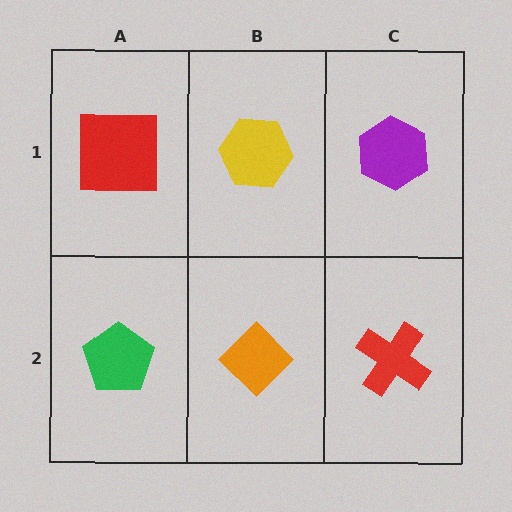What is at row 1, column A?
A red square.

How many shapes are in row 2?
3 shapes.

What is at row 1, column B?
A yellow hexagon.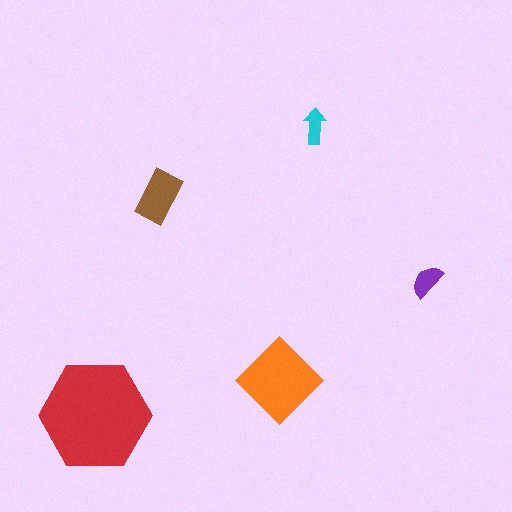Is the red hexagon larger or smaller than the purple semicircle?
Larger.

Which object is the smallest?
The cyan arrow.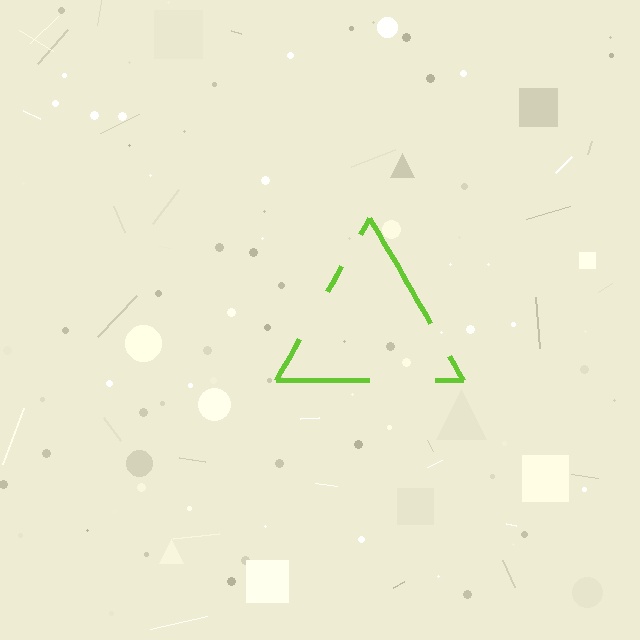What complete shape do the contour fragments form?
The contour fragments form a triangle.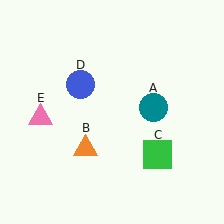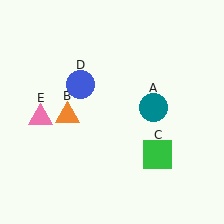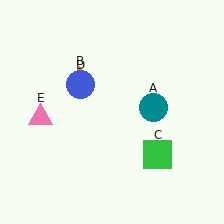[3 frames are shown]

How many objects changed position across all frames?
1 object changed position: orange triangle (object B).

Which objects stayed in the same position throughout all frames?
Teal circle (object A) and green square (object C) and blue circle (object D) and pink triangle (object E) remained stationary.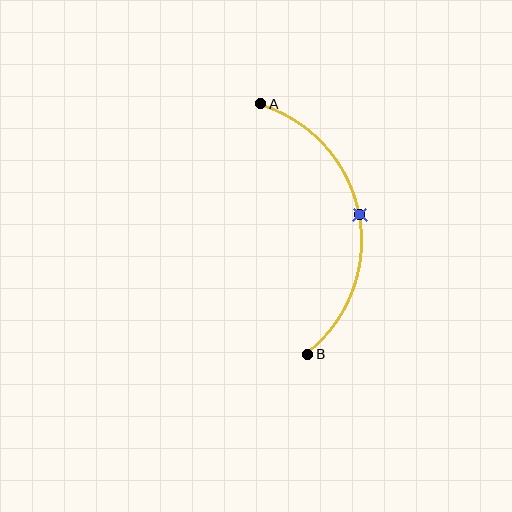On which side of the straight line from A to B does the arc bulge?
The arc bulges to the right of the straight line connecting A and B.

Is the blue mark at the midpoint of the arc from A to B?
Yes. The blue mark lies on the arc at equal arc-length from both A and B — it is the arc midpoint.